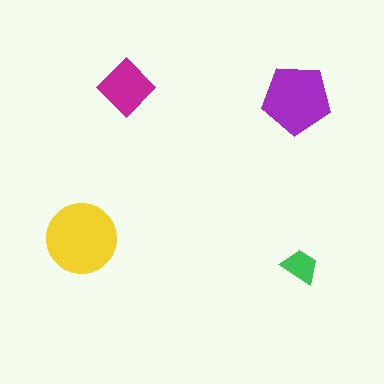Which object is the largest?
The yellow circle.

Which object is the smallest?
The green trapezoid.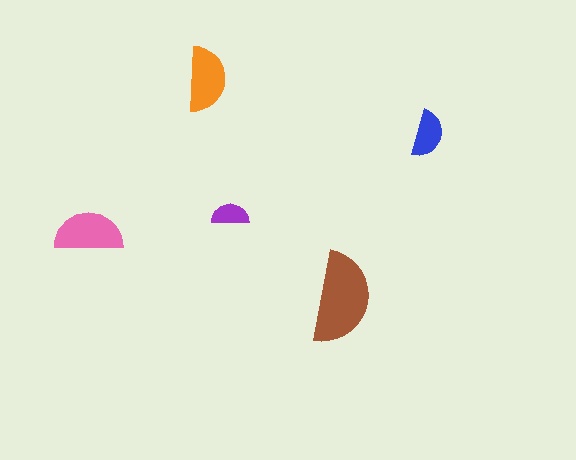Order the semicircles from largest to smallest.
the brown one, the pink one, the orange one, the blue one, the purple one.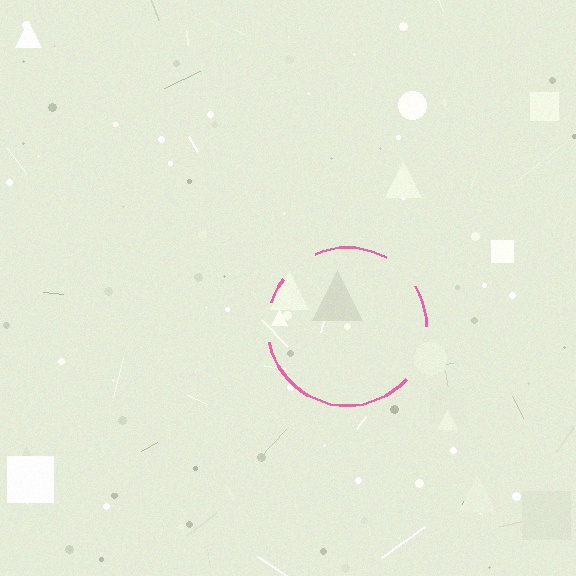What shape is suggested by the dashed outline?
The dashed outline suggests a circle.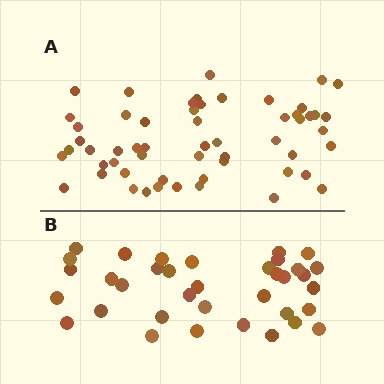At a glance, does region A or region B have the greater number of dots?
Region A (the top region) has more dots.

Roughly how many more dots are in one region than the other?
Region A has approximately 20 more dots than region B.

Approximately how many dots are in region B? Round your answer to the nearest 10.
About 40 dots. (The exact count is 36, which rounds to 40.)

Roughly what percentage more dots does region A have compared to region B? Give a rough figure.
About 55% more.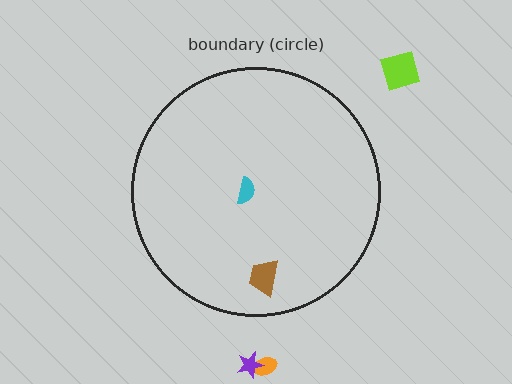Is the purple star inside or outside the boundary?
Outside.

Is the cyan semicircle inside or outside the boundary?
Inside.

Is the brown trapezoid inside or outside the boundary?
Inside.